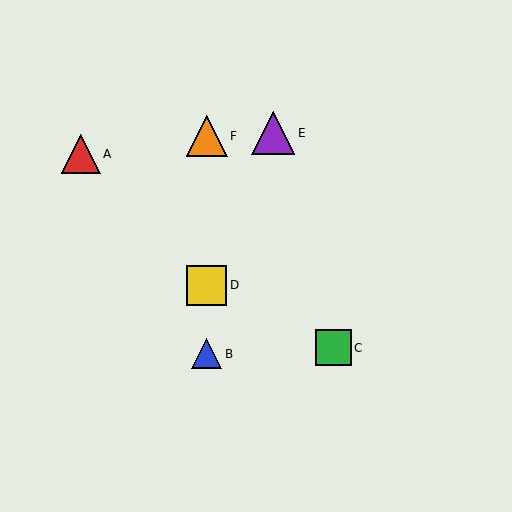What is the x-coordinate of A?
Object A is at x≈81.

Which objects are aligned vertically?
Objects B, D, F are aligned vertically.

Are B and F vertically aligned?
Yes, both are at x≈207.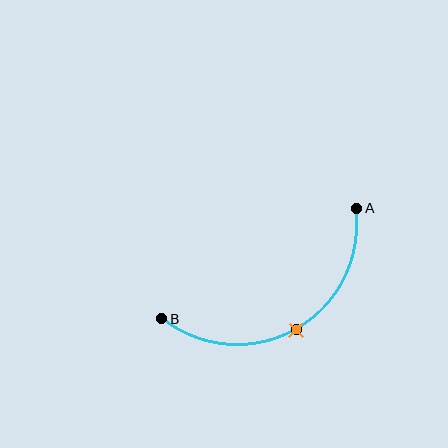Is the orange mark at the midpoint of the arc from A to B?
Yes. The orange mark lies on the arc at equal arc-length from both A and B — it is the arc midpoint.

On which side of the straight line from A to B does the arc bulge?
The arc bulges below the straight line connecting A and B.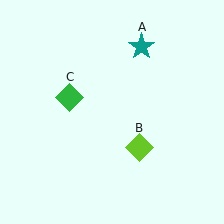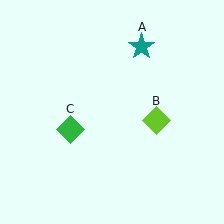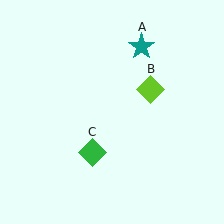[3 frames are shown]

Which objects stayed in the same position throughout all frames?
Teal star (object A) remained stationary.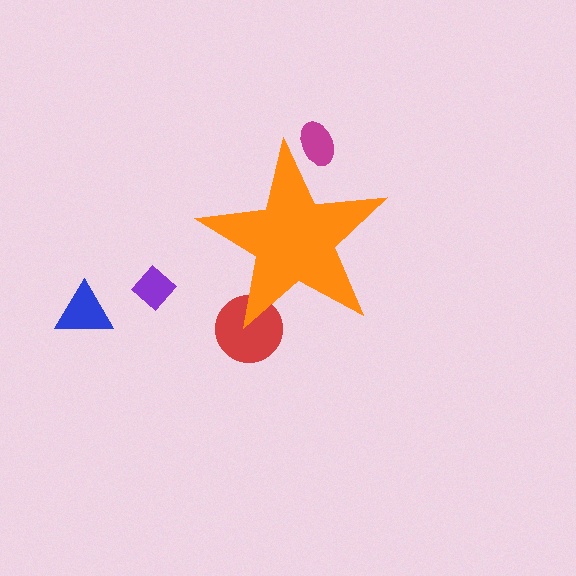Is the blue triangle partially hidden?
No, the blue triangle is fully visible.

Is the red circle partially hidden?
Yes, the red circle is partially hidden behind the orange star.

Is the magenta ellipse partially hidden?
Yes, the magenta ellipse is partially hidden behind the orange star.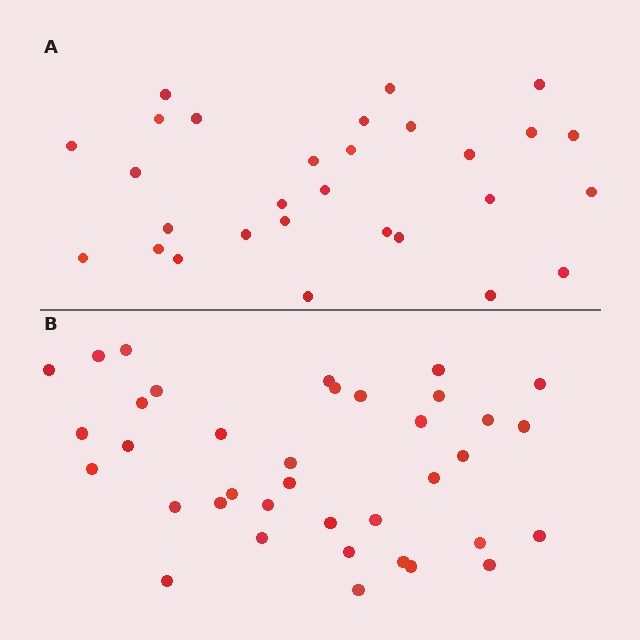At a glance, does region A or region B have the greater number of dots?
Region B (the bottom region) has more dots.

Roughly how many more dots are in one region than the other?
Region B has roughly 8 or so more dots than region A.